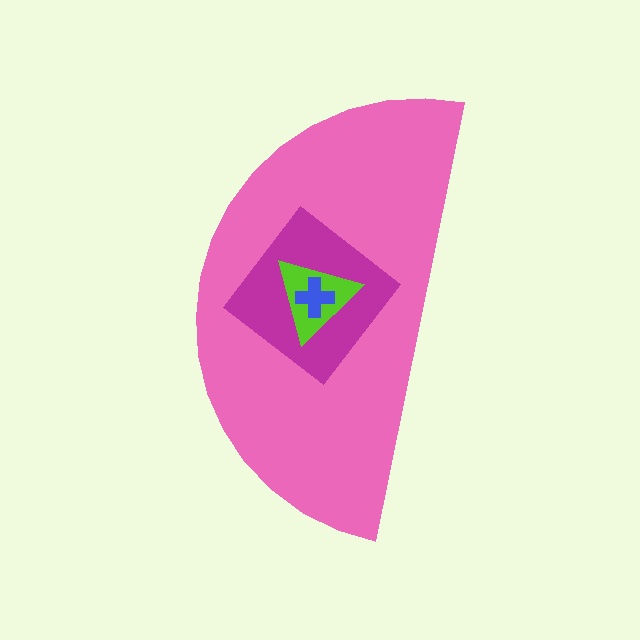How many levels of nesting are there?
4.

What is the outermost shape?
The pink semicircle.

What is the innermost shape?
The blue cross.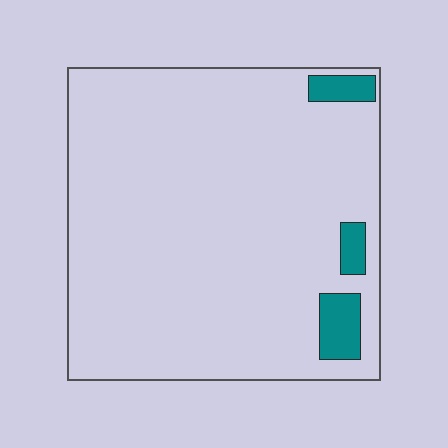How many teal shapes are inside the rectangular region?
3.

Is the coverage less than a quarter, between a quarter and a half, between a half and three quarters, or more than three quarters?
Less than a quarter.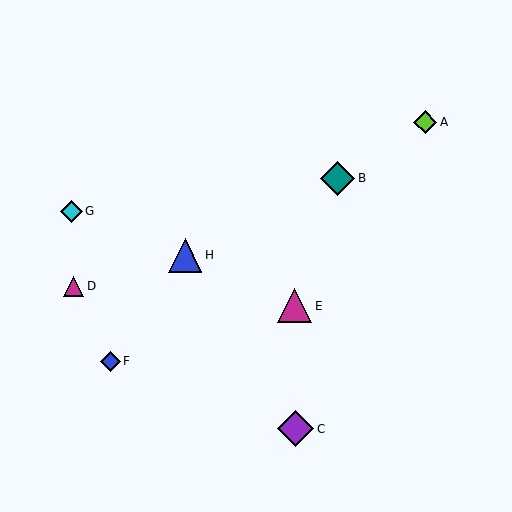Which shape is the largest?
The purple diamond (labeled C) is the largest.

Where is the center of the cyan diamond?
The center of the cyan diamond is at (71, 211).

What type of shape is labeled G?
Shape G is a cyan diamond.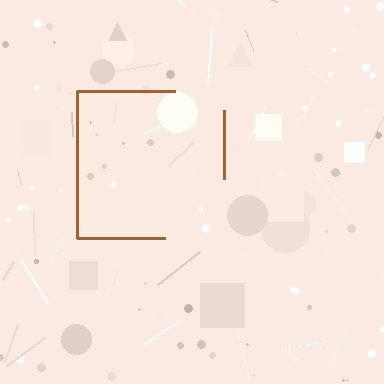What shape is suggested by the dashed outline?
The dashed outline suggests a square.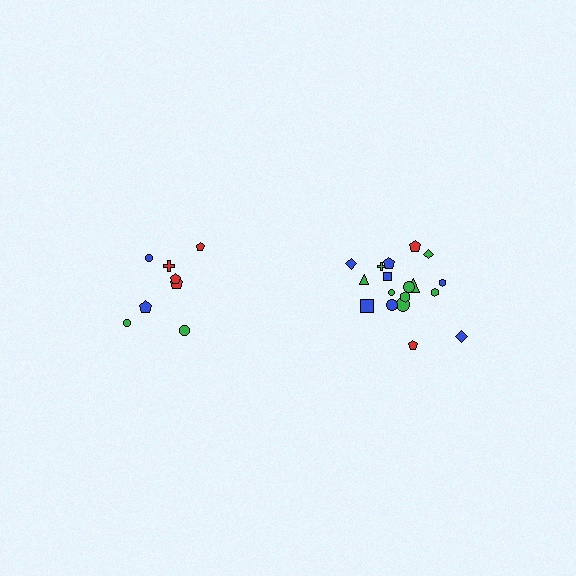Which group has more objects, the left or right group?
The right group.